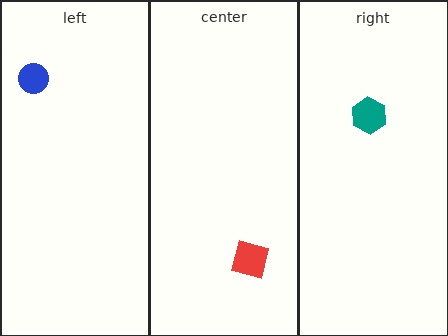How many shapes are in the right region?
1.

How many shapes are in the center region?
1.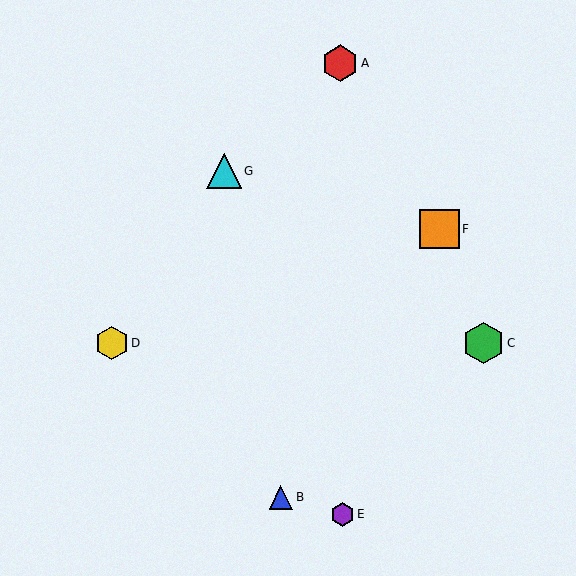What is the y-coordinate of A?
Object A is at y≈63.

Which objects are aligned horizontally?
Objects C, D are aligned horizontally.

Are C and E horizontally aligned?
No, C is at y≈343 and E is at y≈514.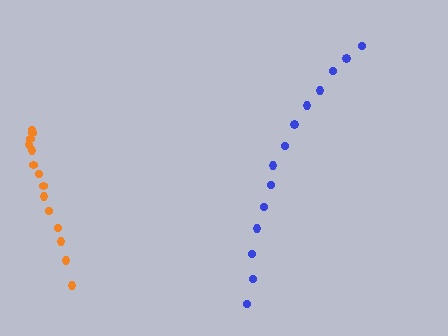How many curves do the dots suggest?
There are 2 distinct paths.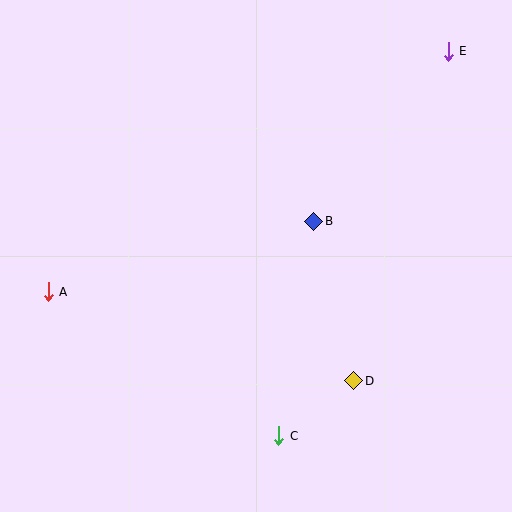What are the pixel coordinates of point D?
Point D is at (354, 381).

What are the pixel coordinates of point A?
Point A is at (48, 292).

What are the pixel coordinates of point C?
Point C is at (279, 436).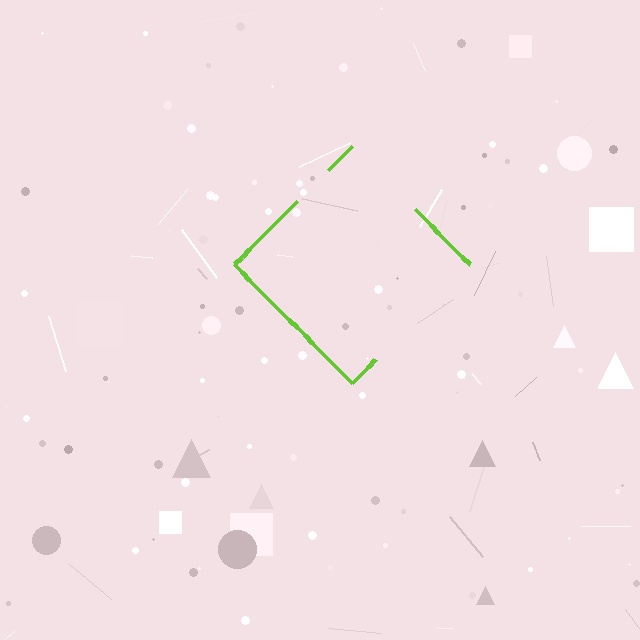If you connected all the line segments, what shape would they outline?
They would outline a diamond.